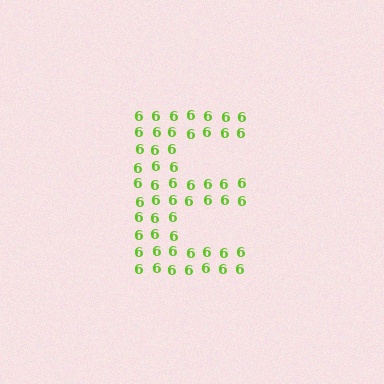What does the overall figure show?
The overall figure shows the letter E.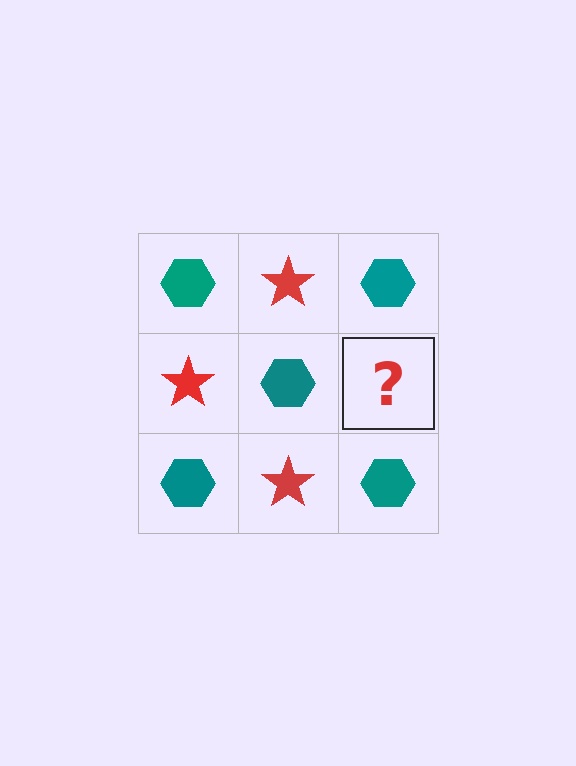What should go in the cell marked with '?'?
The missing cell should contain a red star.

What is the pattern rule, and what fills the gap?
The rule is that it alternates teal hexagon and red star in a checkerboard pattern. The gap should be filled with a red star.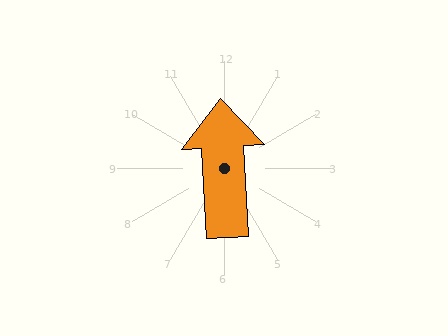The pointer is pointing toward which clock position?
Roughly 12 o'clock.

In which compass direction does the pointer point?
North.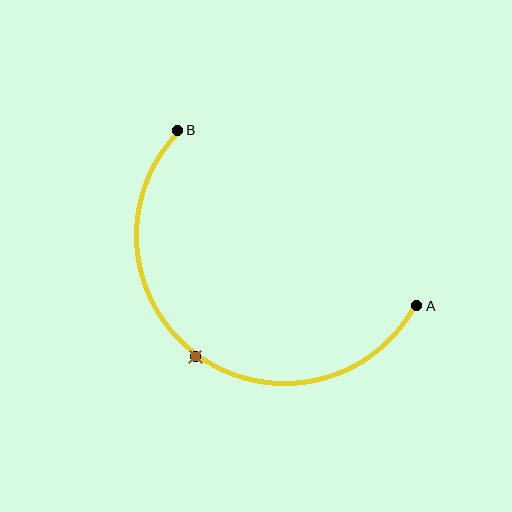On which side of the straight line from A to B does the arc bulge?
The arc bulges below and to the left of the straight line connecting A and B.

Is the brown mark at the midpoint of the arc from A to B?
Yes. The brown mark lies on the arc at equal arc-length from both A and B — it is the arc midpoint.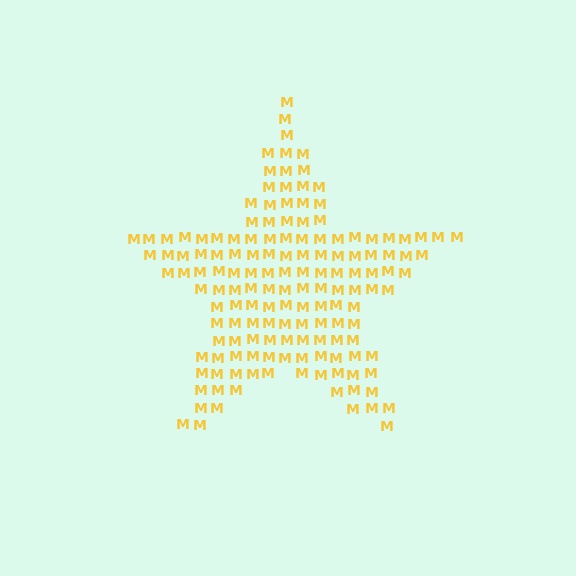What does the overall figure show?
The overall figure shows a star.